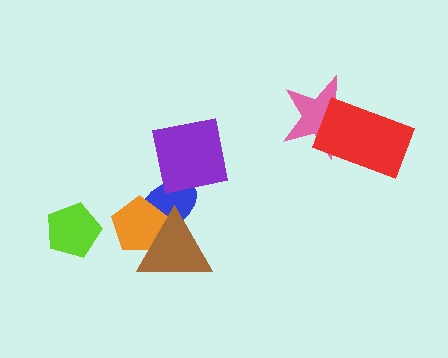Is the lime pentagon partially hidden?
No, no other shape covers it.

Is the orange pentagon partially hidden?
Yes, it is partially covered by another shape.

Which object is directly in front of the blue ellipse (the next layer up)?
The orange pentagon is directly in front of the blue ellipse.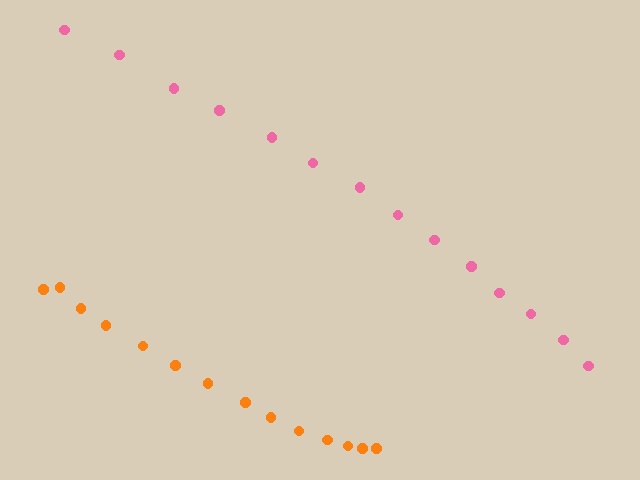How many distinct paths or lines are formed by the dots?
There are 2 distinct paths.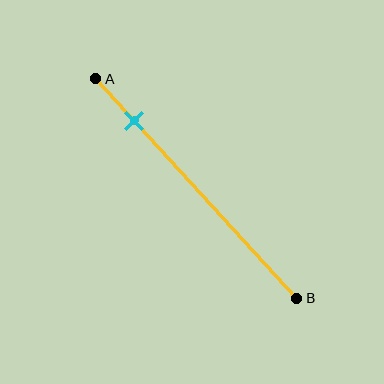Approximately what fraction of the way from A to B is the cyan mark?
The cyan mark is approximately 20% of the way from A to B.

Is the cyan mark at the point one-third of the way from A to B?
No, the mark is at about 20% from A, not at the 33% one-third point.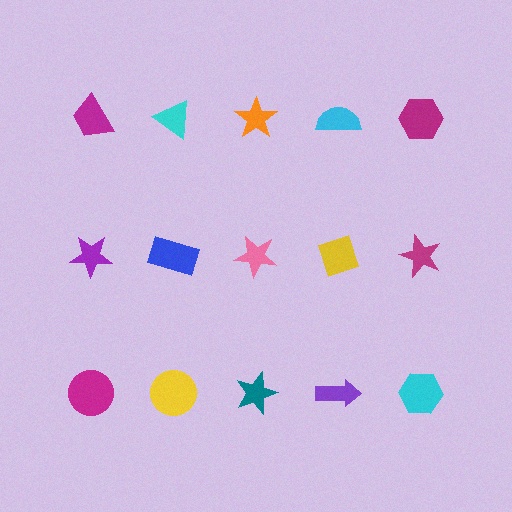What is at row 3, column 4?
A purple arrow.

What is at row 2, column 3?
A pink star.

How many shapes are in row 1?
5 shapes.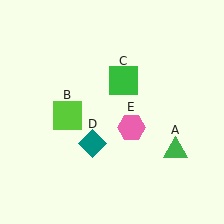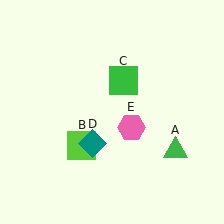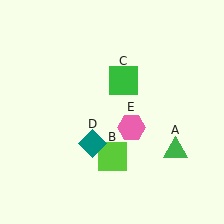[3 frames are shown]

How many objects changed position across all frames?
1 object changed position: lime square (object B).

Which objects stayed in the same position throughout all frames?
Green triangle (object A) and green square (object C) and teal diamond (object D) and pink hexagon (object E) remained stationary.